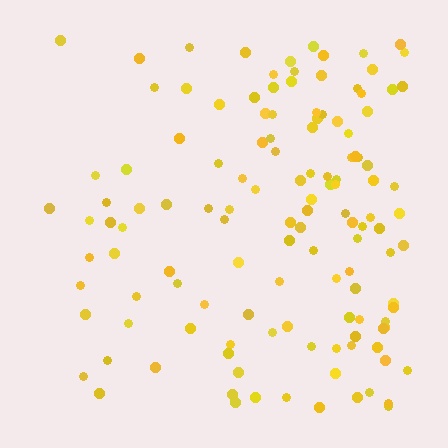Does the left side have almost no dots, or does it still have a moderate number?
Still a moderate number, just noticeably fewer than the right.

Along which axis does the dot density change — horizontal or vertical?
Horizontal.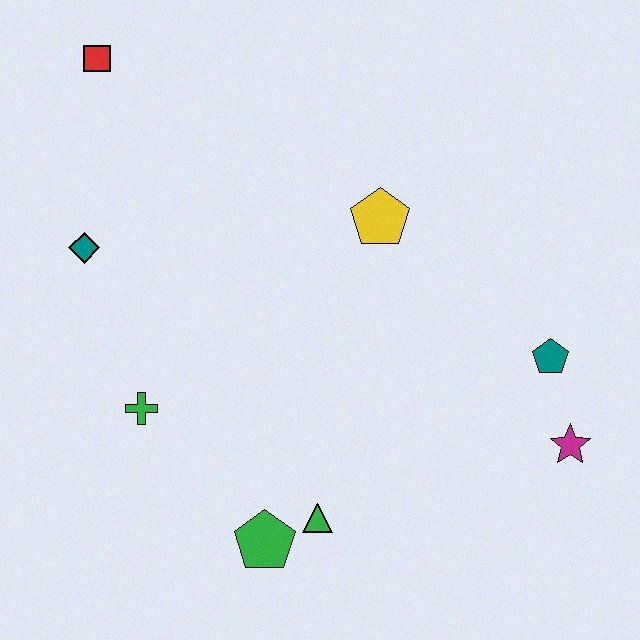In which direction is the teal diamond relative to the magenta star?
The teal diamond is to the left of the magenta star.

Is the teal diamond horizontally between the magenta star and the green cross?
No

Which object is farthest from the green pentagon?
The red square is farthest from the green pentagon.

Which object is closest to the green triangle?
The green pentagon is closest to the green triangle.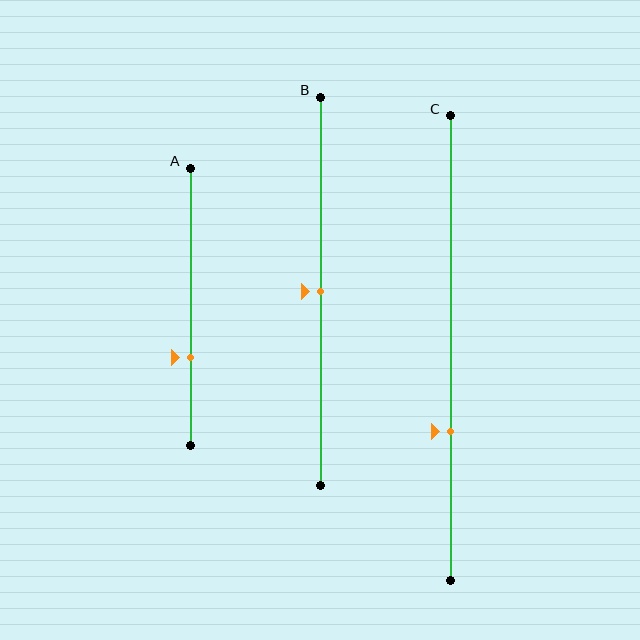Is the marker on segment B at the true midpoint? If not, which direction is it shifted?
Yes, the marker on segment B is at the true midpoint.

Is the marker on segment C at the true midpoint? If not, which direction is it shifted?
No, the marker on segment C is shifted downward by about 18% of the segment length.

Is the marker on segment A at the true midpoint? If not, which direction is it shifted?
No, the marker on segment A is shifted downward by about 18% of the segment length.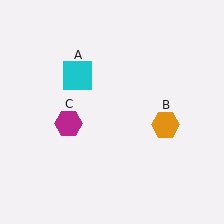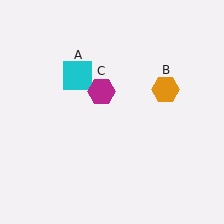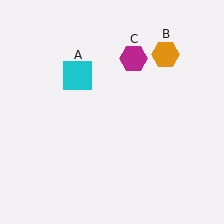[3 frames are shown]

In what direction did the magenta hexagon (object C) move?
The magenta hexagon (object C) moved up and to the right.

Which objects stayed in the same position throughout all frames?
Cyan square (object A) remained stationary.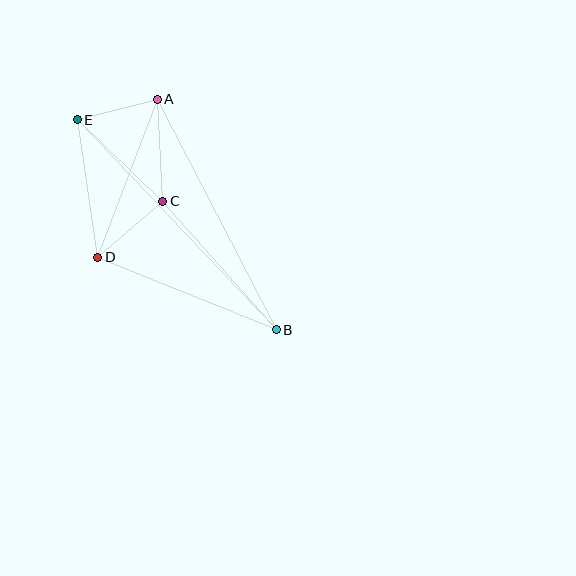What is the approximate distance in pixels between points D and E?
The distance between D and E is approximately 139 pixels.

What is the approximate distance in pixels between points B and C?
The distance between B and C is approximately 171 pixels.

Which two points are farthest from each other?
Points B and E are farthest from each other.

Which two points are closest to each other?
Points A and E are closest to each other.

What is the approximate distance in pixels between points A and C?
The distance between A and C is approximately 102 pixels.